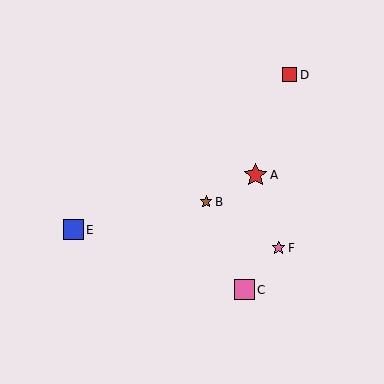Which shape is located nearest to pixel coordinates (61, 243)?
The blue square (labeled E) at (73, 230) is nearest to that location.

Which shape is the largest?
The red star (labeled A) is the largest.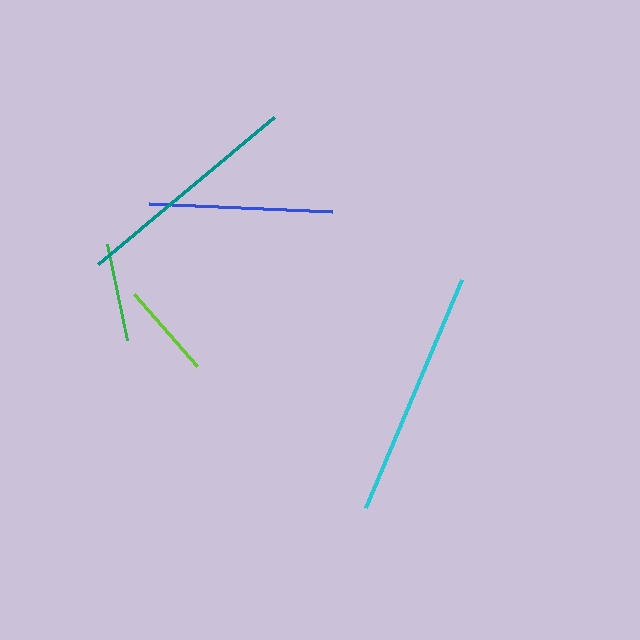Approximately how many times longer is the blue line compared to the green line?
The blue line is approximately 1.9 times the length of the green line.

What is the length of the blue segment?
The blue segment is approximately 183 pixels long.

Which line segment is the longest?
The cyan line is the longest at approximately 247 pixels.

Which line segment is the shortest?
The lime line is the shortest at approximately 96 pixels.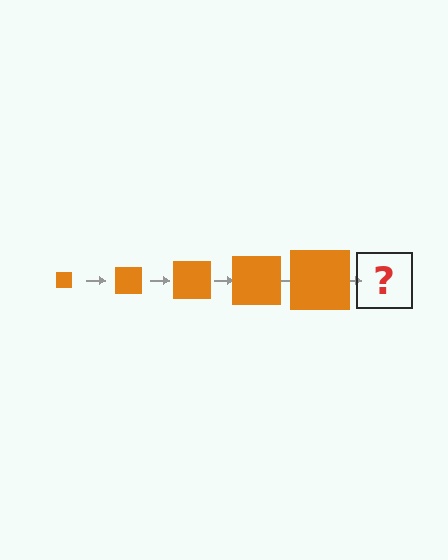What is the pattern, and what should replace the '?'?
The pattern is that the square gets progressively larger each step. The '?' should be an orange square, larger than the previous one.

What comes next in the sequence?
The next element should be an orange square, larger than the previous one.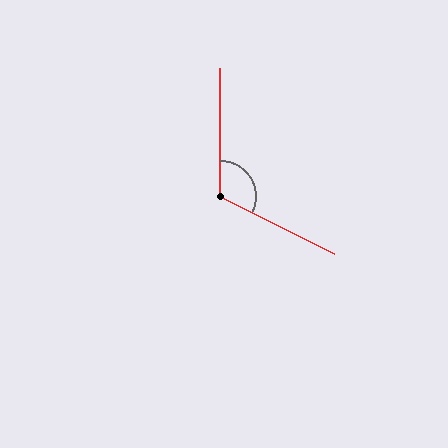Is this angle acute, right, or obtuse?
It is obtuse.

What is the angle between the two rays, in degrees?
Approximately 117 degrees.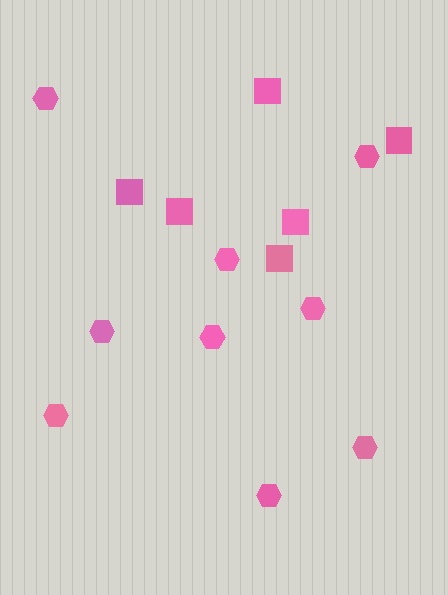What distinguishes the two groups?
There are 2 groups: one group of squares (6) and one group of hexagons (9).